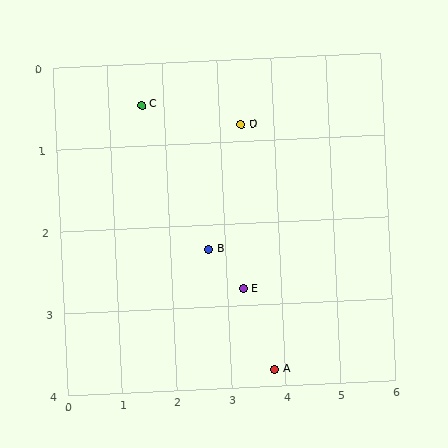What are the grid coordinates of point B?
Point B is at approximately (2.7, 2.3).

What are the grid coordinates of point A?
Point A is at approximately (3.8, 3.8).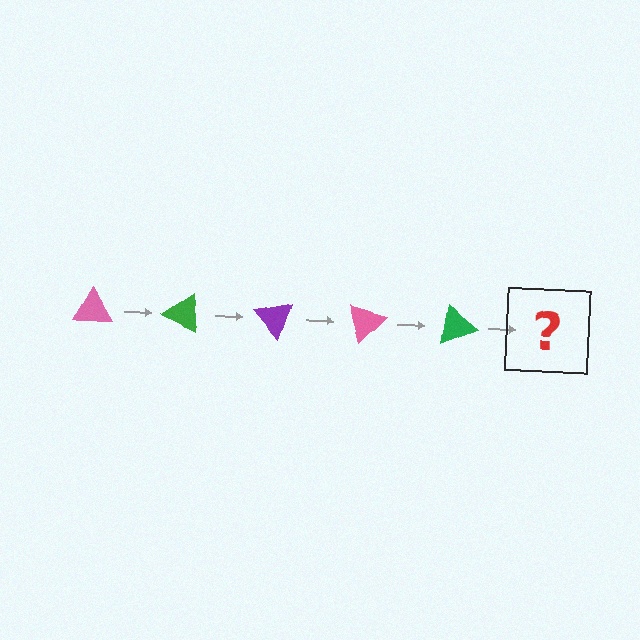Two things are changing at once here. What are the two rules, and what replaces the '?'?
The two rules are that it rotates 25 degrees each step and the color cycles through pink, green, and purple. The '?' should be a purple triangle, rotated 125 degrees from the start.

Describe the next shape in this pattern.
It should be a purple triangle, rotated 125 degrees from the start.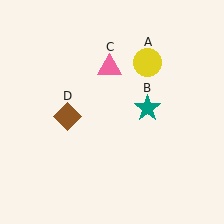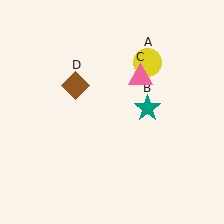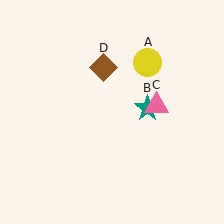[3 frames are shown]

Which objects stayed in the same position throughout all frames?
Yellow circle (object A) and teal star (object B) remained stationary.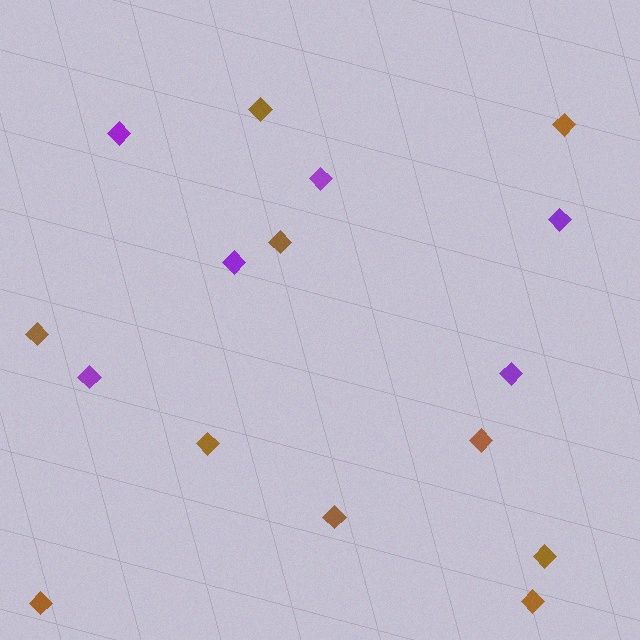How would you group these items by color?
There are 2 groups: one group of brown diamonds (10) and one group of purple diamonds (6).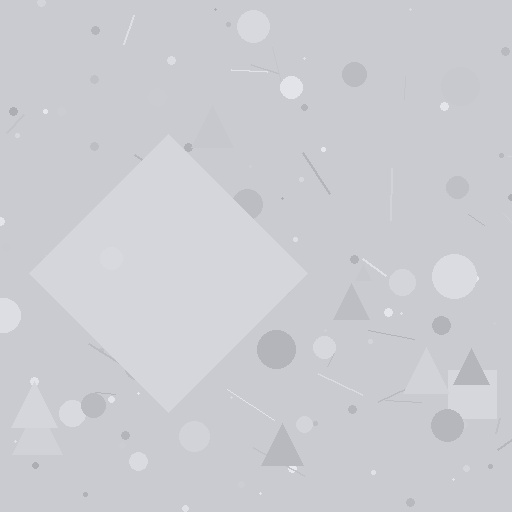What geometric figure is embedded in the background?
A diamond is embedded in the background.